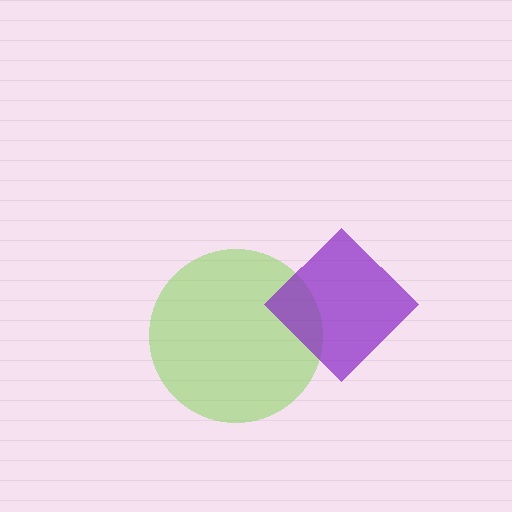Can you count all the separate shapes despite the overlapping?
Yes, there are 2 separate shapes.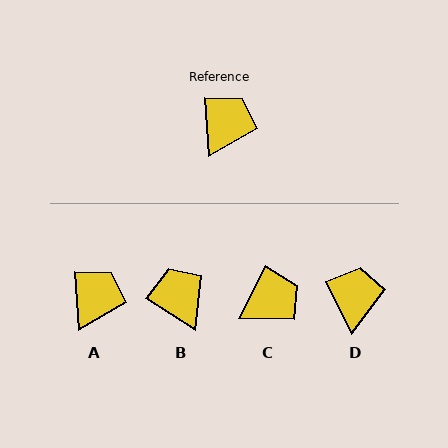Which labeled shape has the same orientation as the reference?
A.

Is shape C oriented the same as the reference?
No, it is off by about 31 degrees.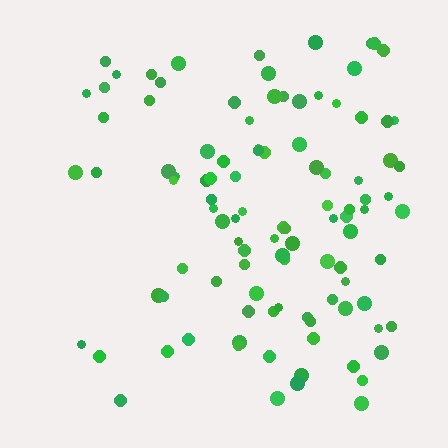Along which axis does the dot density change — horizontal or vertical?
Horizontal.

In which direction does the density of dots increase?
From left to right, with the right side densest.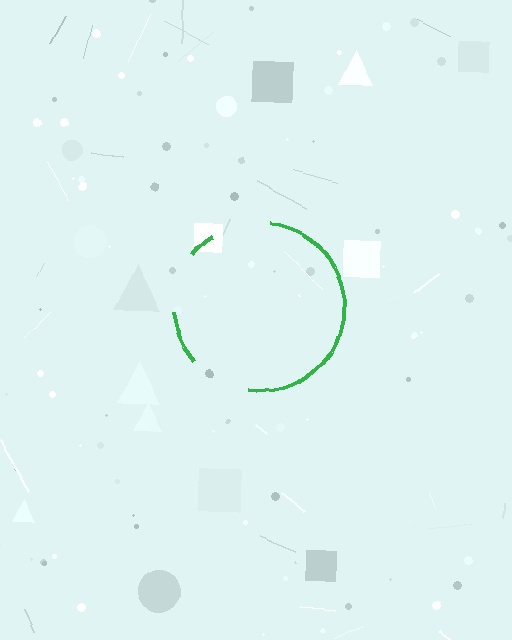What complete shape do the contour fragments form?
The contour fragments form a circle.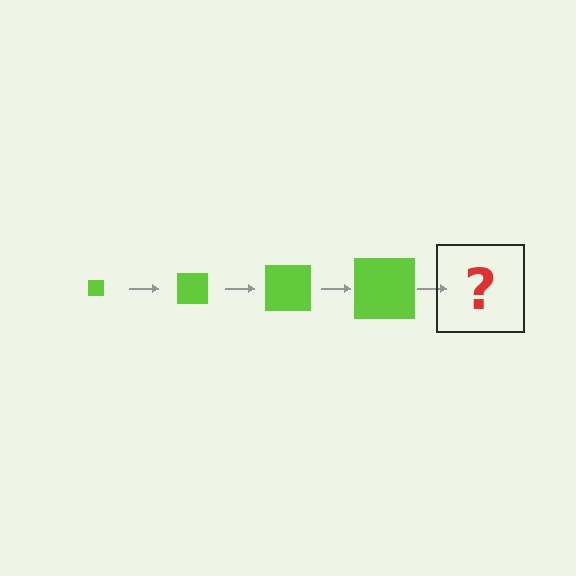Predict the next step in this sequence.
The next step is a lime square, larger than the previous one.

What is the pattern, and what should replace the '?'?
The pattern is that the square gets progressively larger each step. The '?' should be a lime square, larger than the previous one.